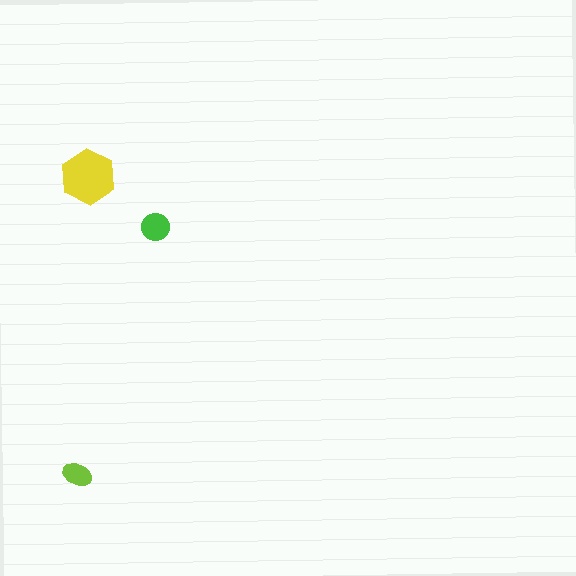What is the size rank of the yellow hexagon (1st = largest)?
1st.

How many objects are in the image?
There are 3 objects in the image.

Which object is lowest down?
The lime ellipse is bottommost.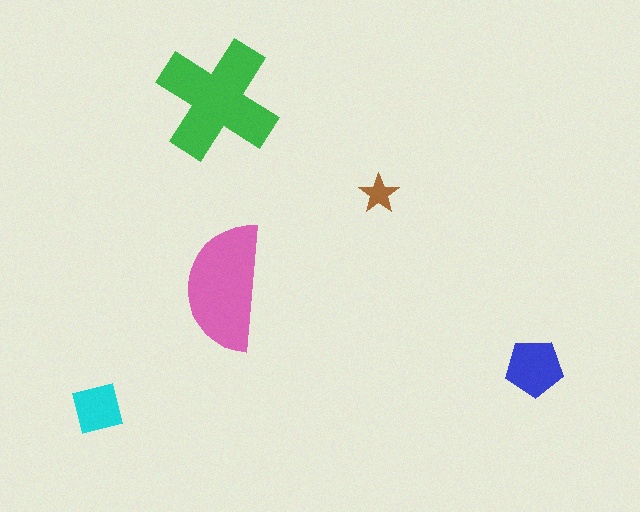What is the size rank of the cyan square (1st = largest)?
4th.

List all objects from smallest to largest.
The brown star, the cyan square, the blue pentagon, the pink semicircle, the green cross.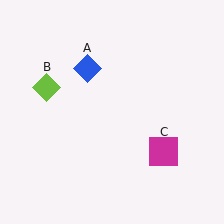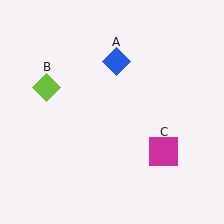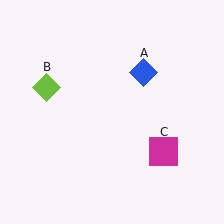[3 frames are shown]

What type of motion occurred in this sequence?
The blue diamond (object A) rotated clockwise around the center of the scene.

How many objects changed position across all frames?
1 object changed position: blue diamond (object A).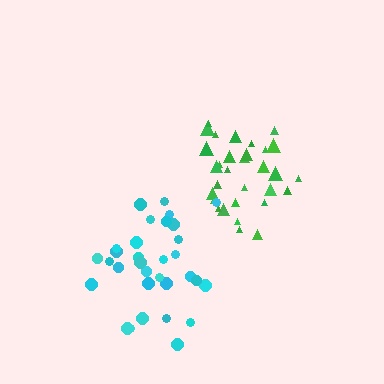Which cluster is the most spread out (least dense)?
Cyan.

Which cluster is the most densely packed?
Green.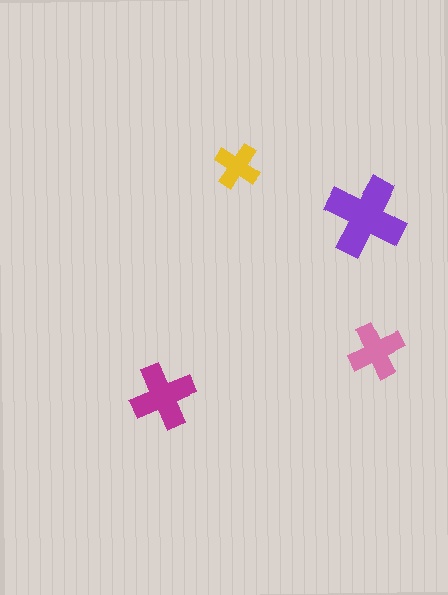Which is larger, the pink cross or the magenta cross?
The magenta one.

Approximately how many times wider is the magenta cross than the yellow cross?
About 1.5 times wider.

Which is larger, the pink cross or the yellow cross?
The pink one.